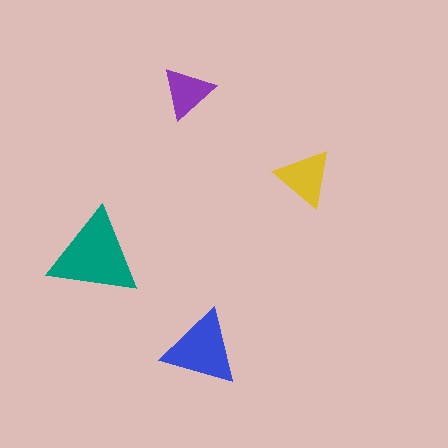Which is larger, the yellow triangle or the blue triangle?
The blue one.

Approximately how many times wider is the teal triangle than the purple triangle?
About 1.5 times wider.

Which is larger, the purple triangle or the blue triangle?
The blue one.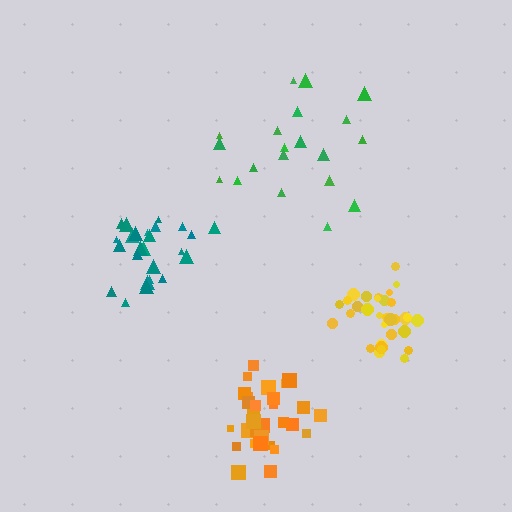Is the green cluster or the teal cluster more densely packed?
Teal.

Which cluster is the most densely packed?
Yellow.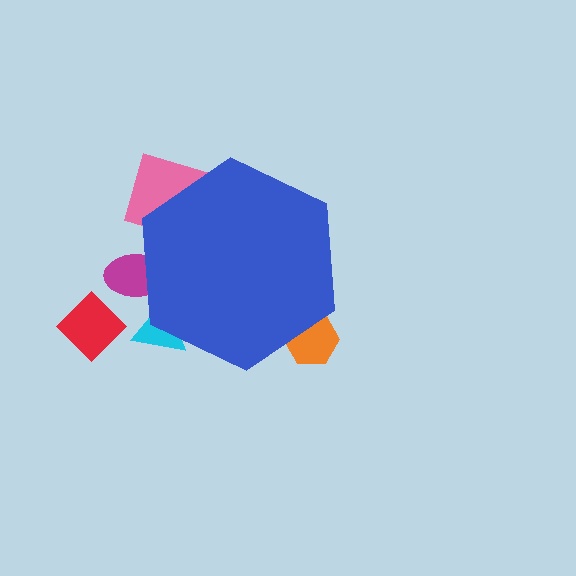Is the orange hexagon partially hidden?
Yes, the orange hexagon is partially hidden behind the blue hexagon.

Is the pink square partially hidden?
Yes, the pink square is partially hidden behind the blue hexagon.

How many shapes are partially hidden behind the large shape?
4 shapes are partially hidden.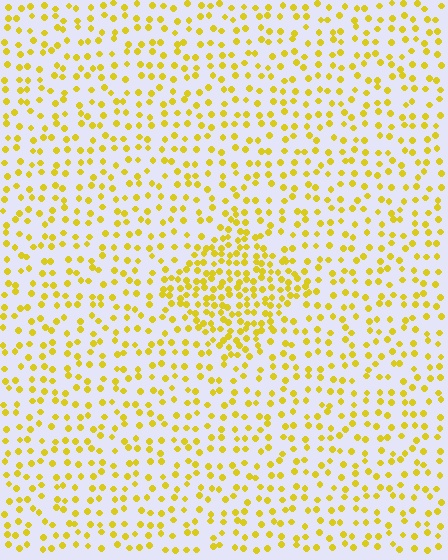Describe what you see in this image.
The image contains small yellow elements arranged at two different densities. A diamond-shaped region is visible where the elements are more densely packed than the surrounding area.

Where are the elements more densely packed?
The elements are more densely packed inside the diamond boundary.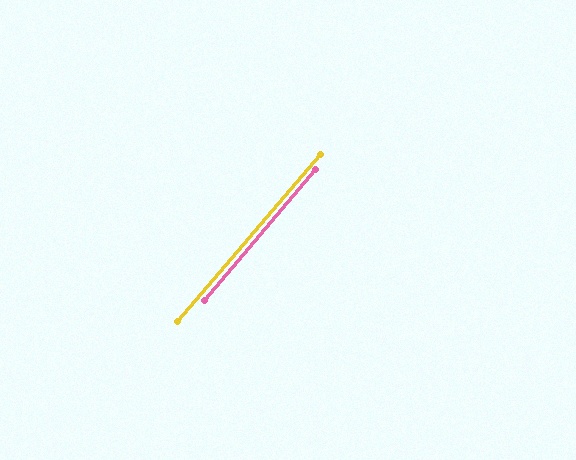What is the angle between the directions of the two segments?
Approximately 0 degrees.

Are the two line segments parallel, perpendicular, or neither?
Parallel — their directions differ by only 0.3°.